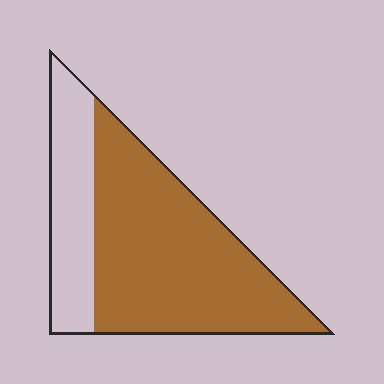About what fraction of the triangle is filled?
About three quarters (3/4).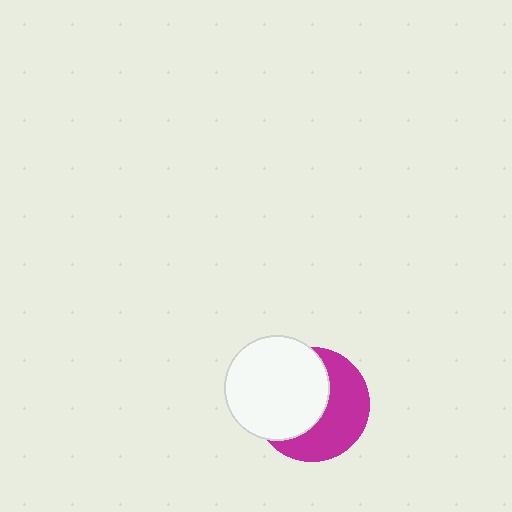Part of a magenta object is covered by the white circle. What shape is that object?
It is a circle.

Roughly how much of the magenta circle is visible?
About half of it is visible (roughly 48%).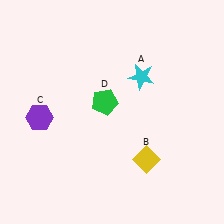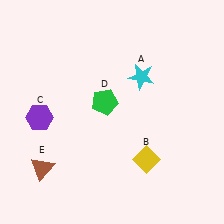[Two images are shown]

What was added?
A brown triangle (E) was added in Image 2.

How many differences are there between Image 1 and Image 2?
There is 1 difference between the two images.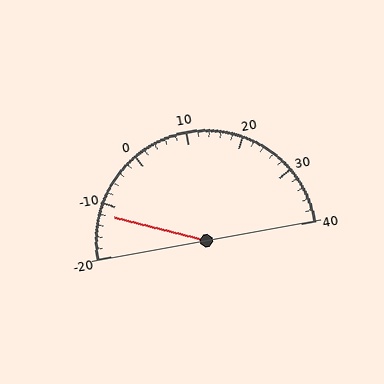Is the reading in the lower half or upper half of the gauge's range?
The reading is in the lower half of the range (-20 to 40).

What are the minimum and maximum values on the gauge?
The gauge ranges from -20 to 40.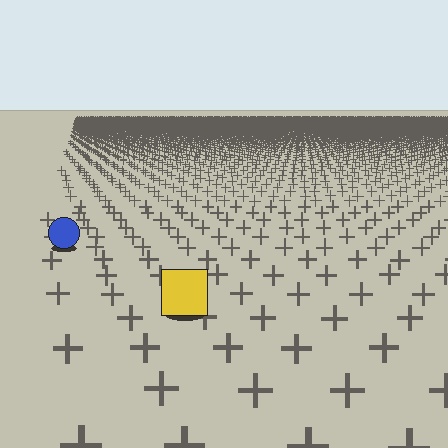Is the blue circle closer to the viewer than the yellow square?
No. The yellow square is closer — you can tell from the texture gradient: the ground texture is coarser near it.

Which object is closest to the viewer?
The yellow square is closest. The texture marks near it are larger and more spread out.